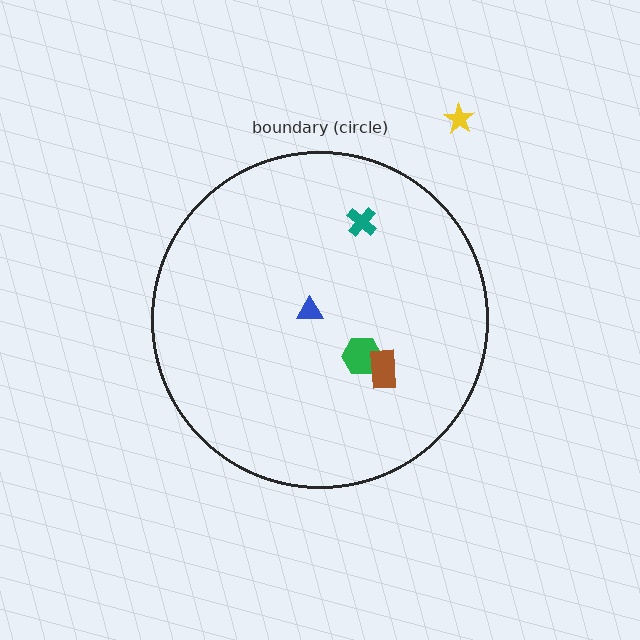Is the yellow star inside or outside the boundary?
Outside.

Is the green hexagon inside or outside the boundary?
Inside.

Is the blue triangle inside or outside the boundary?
Inside.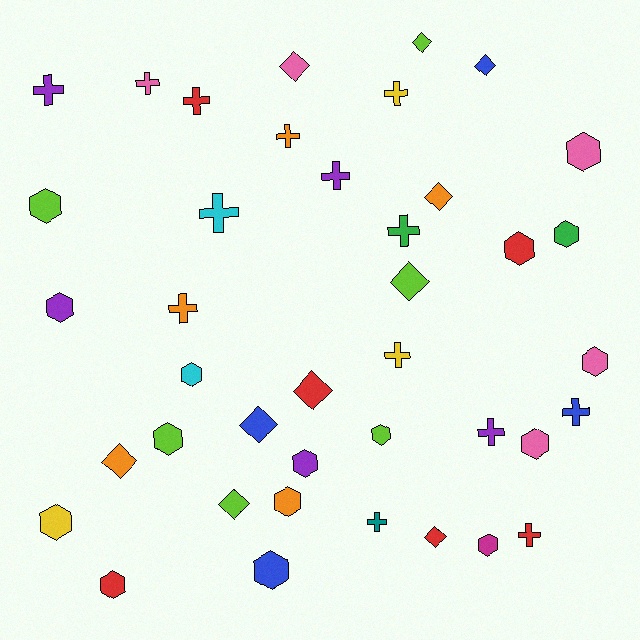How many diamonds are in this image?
There are 10 diamonds.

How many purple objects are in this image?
There are 5 purple objects.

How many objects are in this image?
There are 40 objects.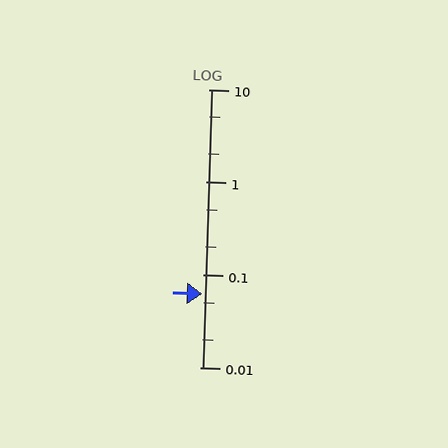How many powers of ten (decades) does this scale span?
The scale spans 3 decades, from 0.01 to 10.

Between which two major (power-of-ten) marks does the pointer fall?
The pointer is between 0.01 and 0.1.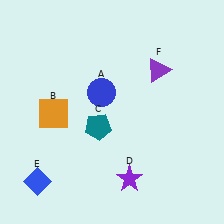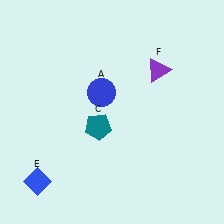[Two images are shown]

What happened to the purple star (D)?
The purple star (D) was removed in Image 2. It was in the bottom-right area of Image 1.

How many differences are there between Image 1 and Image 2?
There are 2 differences between the two images.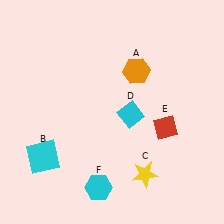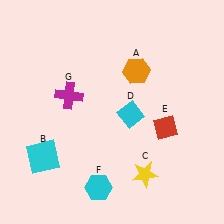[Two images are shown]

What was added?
A magenta cross (G) was added in Image 2.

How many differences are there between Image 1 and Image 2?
There is 1 difference between the two images.